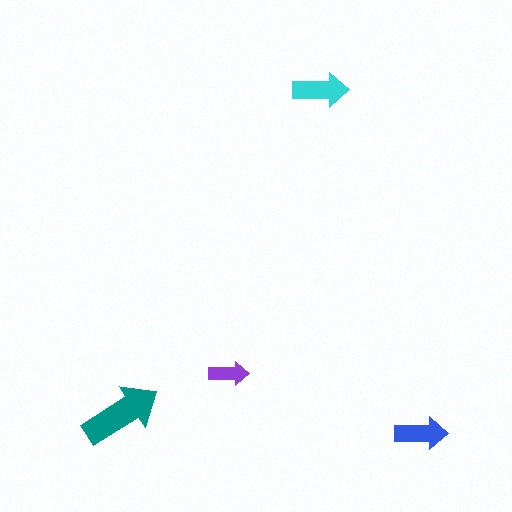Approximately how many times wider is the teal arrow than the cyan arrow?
About 1.5 times wider.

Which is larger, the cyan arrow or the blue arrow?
The cyan one.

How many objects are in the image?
There are 4 objects in the image.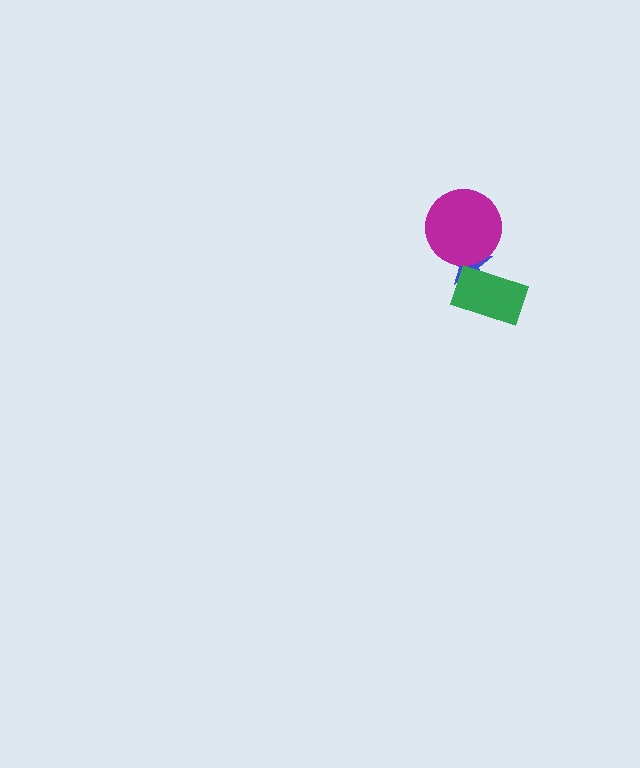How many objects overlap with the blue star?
2 objects overlap with the blue star.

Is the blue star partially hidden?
Yes, it is partially covered by another shape.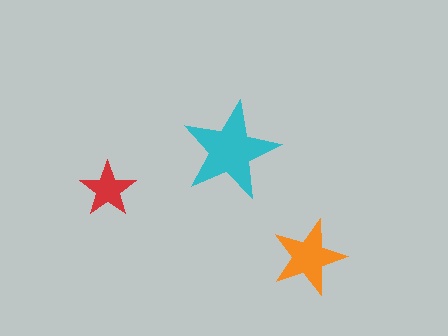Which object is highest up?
The cyan star is topmost.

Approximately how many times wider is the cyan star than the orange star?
About 1.5 times wider.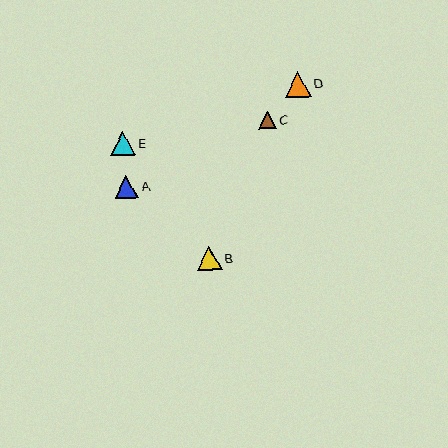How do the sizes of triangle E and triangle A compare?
Triangle E and triangle A are approximately the same size.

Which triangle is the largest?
Triangle D is the largest with a size of approximately 26 pixels.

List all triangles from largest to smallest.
From largest to smallest: D, B, E, A, C.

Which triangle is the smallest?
Triangle C is the smallest with a size of approximately 17 pixels.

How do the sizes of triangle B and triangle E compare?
Triangle B and triangle E are approximately the same size.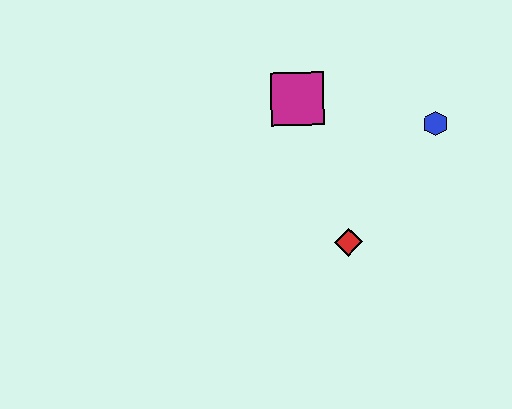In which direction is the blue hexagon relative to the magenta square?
The blue hexagon is to the right of the magenta square.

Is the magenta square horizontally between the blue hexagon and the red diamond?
No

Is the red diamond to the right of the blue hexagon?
No